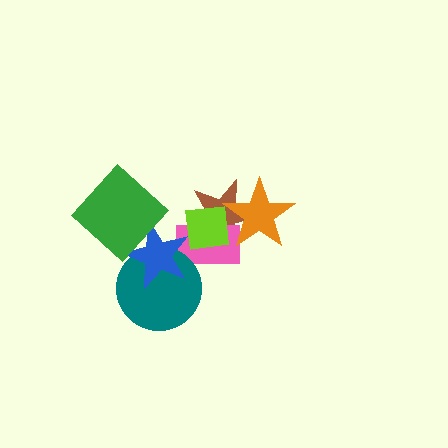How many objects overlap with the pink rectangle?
5 objects overlap with the pink rectangle.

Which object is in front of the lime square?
The orange star is in front of the lime square.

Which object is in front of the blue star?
The green diamond is in front of the blue star.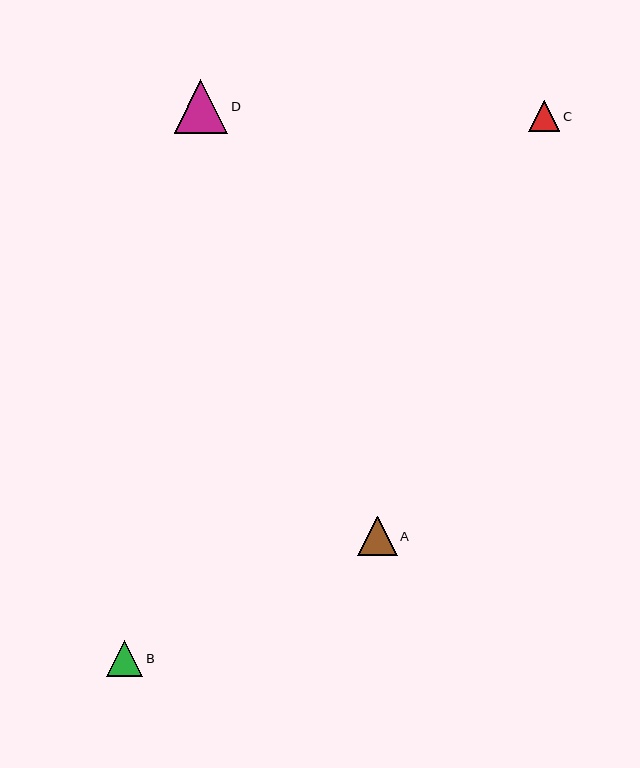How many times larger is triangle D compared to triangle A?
Triangle D is approximately 1.3 times the size of triangle A.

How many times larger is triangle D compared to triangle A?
Triangle D is approximately 1.3 times the size of triangle A.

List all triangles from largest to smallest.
From largest to smallest: D, A, B, C.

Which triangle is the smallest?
Triangle C is the smallest with a size of approximately 31 pixels.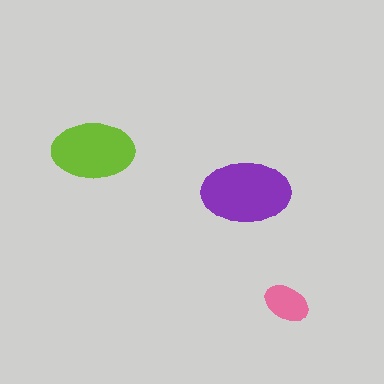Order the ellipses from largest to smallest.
the purple one, the lime one, the pink one.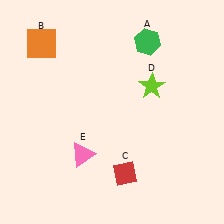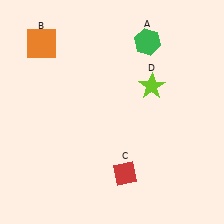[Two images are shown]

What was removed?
The pink triangle (E) was removed in Image 2.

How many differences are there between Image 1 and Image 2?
There is 1 difference between the two images.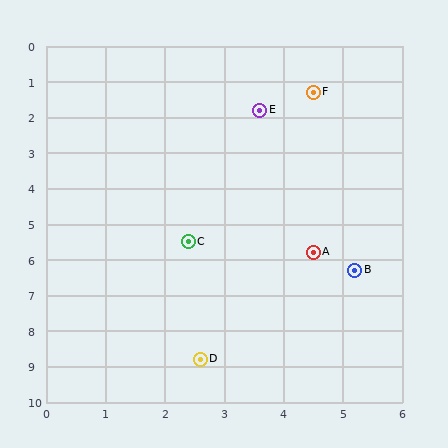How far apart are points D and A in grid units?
Points D and A are about 3.6 grid units apart.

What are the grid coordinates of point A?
Point A is at approximately (4.5, 5.8).